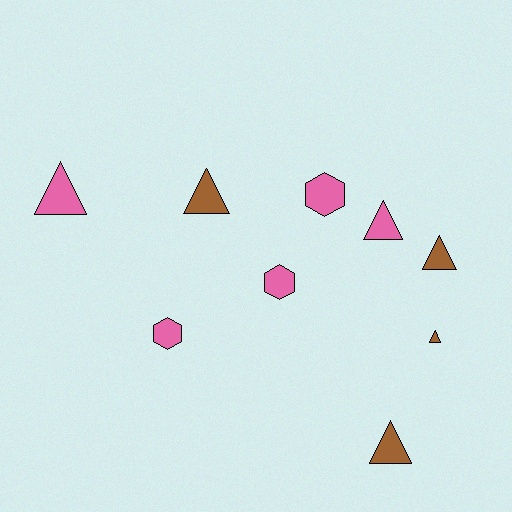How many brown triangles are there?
There are 4 brown triangles.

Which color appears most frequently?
Pink, with 5 objects.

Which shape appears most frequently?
Triangle, with 6 objects.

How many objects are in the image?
There are 9 objects.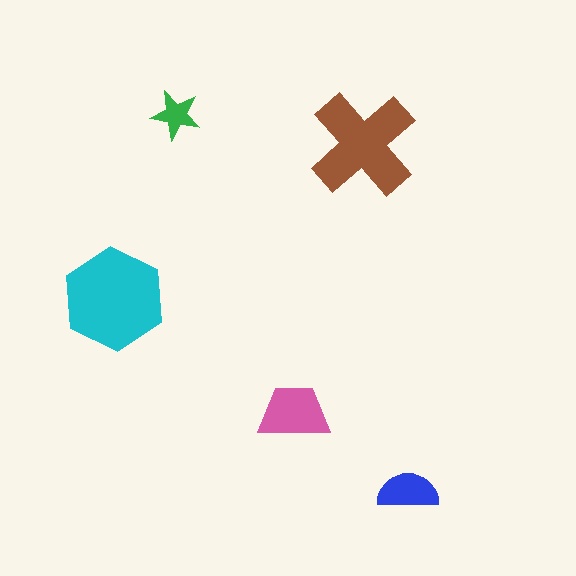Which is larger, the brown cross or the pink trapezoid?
The brown cross.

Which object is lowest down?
The blue semicircle is bottommost.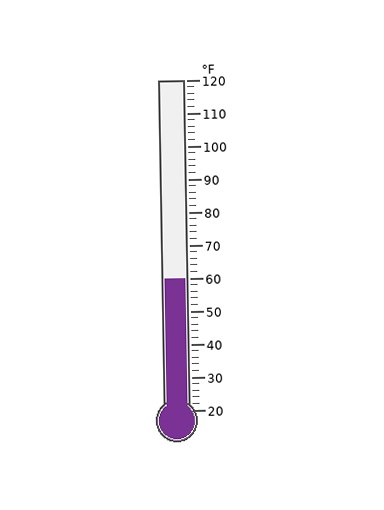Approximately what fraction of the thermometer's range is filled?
The thermometer is filled to approximately 40% of its range.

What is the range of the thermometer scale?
The thermometer scale ranges from 20°F to 120°F.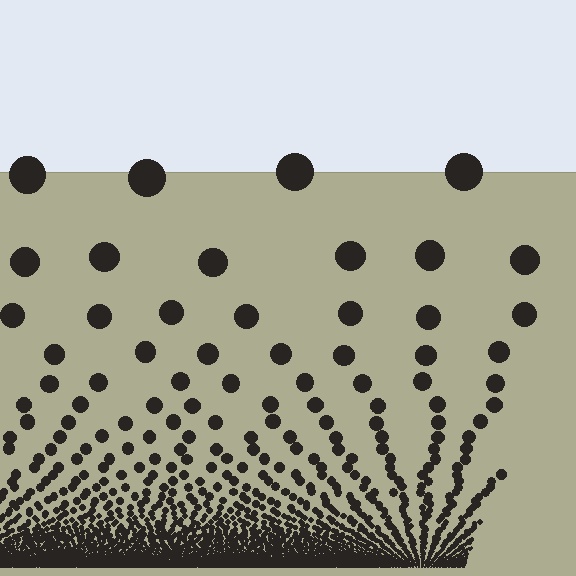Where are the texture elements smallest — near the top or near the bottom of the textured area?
Near the bottom.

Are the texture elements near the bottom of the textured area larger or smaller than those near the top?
Smaller. The gradient is inverted — elements near the bottom are smaller and denser.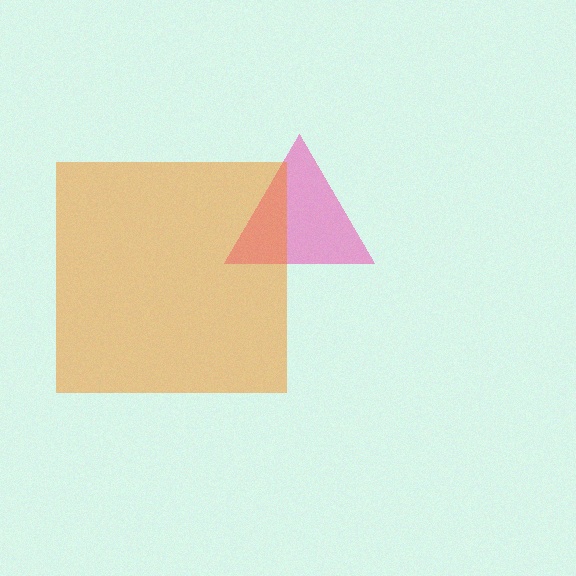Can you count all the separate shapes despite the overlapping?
Yes, there are 2 separate shapes.